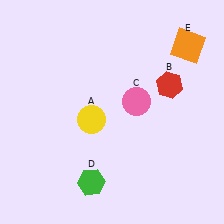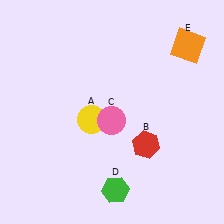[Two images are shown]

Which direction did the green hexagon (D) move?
The green hexagon (D) moved right.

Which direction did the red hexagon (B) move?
The red hexagon (B) moved down.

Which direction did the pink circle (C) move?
The pink circle (C) moved left.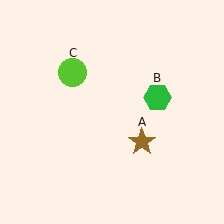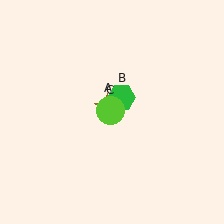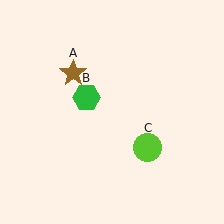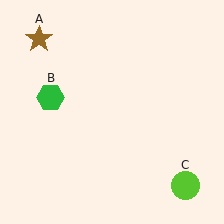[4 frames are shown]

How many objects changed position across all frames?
3 objects changed position: brown star (object A), green hexagon (object B), lime circle (object C).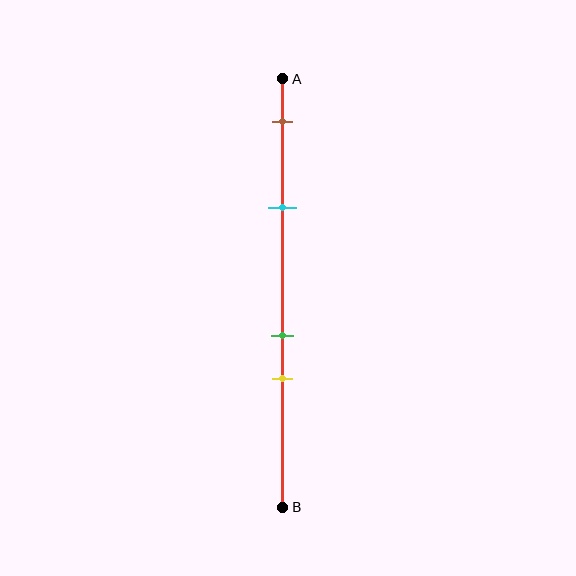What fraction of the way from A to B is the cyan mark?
The cyan mark is approximately 30% (0.3) of the way from A to B.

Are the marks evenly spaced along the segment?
No, the marks are not evenly spaced.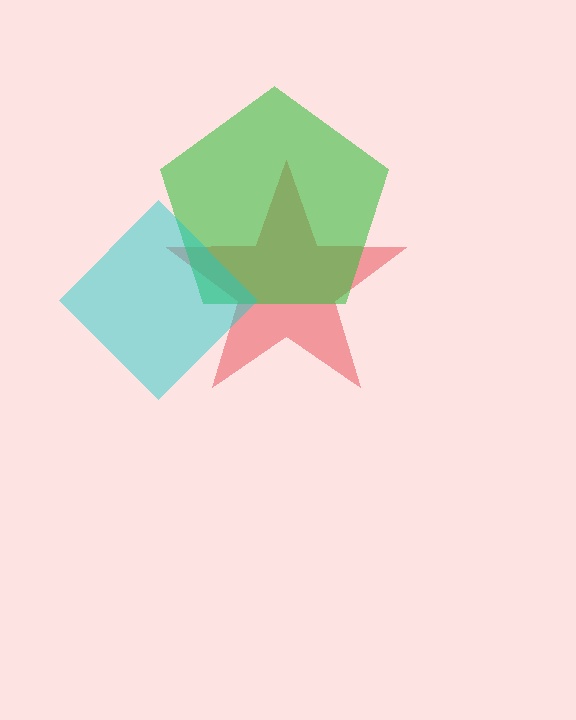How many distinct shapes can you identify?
There are 3 distinct shapes: a red star, a green pentagon, a cyan diamond.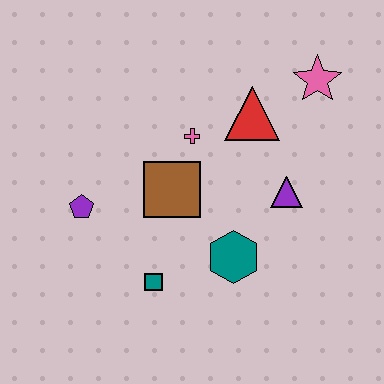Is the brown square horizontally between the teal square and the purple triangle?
Yes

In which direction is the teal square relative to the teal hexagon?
The teal square is to the left of the teal hexagon.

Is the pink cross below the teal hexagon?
No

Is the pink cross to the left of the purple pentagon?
No